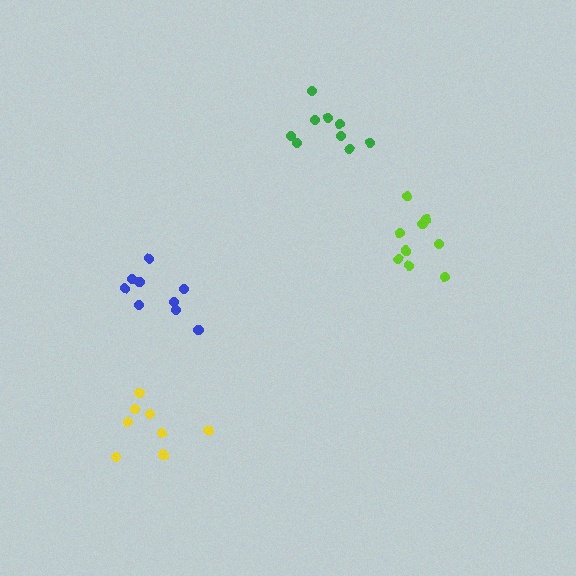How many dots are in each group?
Group 1: 9 dots, Group 2: 9 dots, Group 3: 8 dots, Group 4: 9 dots (35 total).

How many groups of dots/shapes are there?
There are 4 groups.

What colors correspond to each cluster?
The clusters are colored: blue, lime, yellow, green.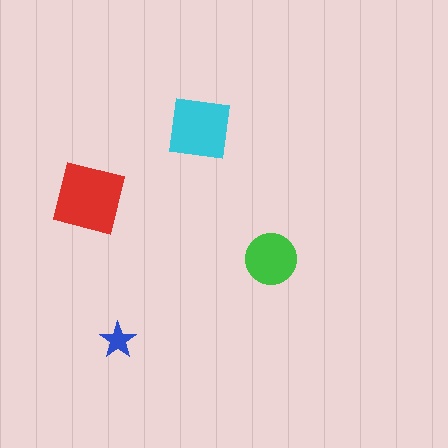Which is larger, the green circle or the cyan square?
The cyan square.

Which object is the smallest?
The blue star.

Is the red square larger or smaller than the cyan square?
Larger.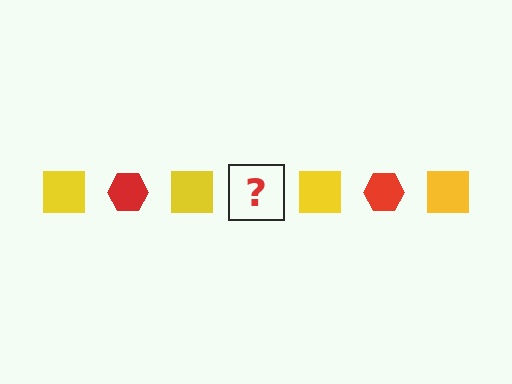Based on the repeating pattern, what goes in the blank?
The blank should be a red hexagon.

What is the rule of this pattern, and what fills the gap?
The rule is that the pattern alternates between yellow square and red hexagon. The gap should be filled with a red hexagon.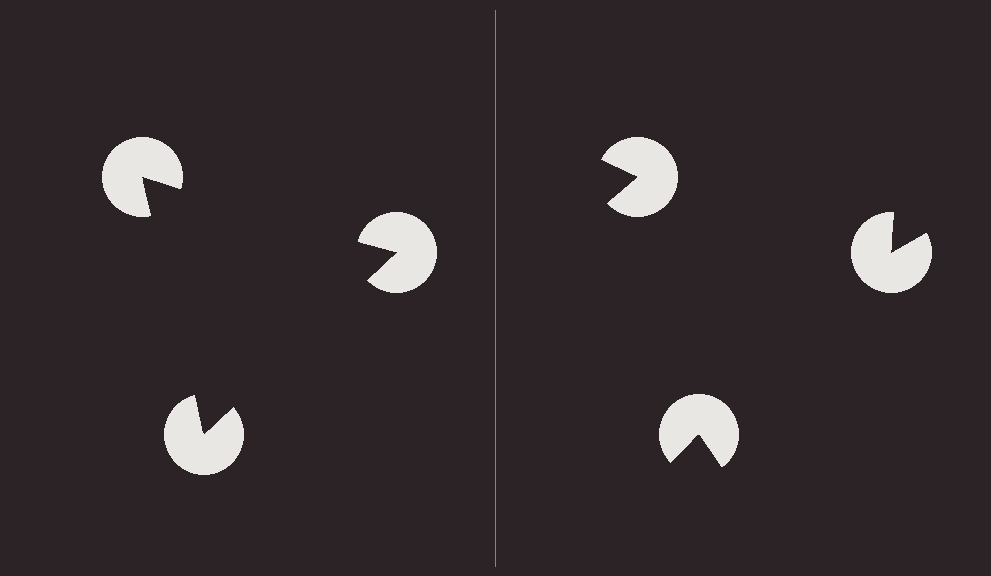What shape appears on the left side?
An illusory triangle.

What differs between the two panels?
The pac-man discs are positioned identically on both sides; only the wedge orientations differ. On the left they align to a triangle; on the right they are misaligned.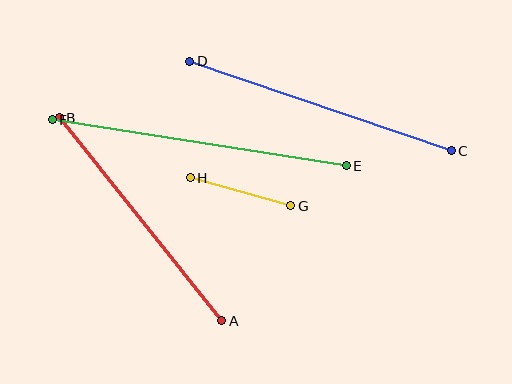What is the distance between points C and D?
The distance is approximately 276 pixels.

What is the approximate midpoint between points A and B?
The midpoint is at approximately (140, 219) pixels.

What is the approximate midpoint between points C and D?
The midpoint is at approximately (321, 106) pixels.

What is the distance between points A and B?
The distance is approximately 260 pixels.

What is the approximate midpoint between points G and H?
The midpoint is at approximately (241, 192) pixels.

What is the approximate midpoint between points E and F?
The midpoint is at approximately (199, 143) pixels.